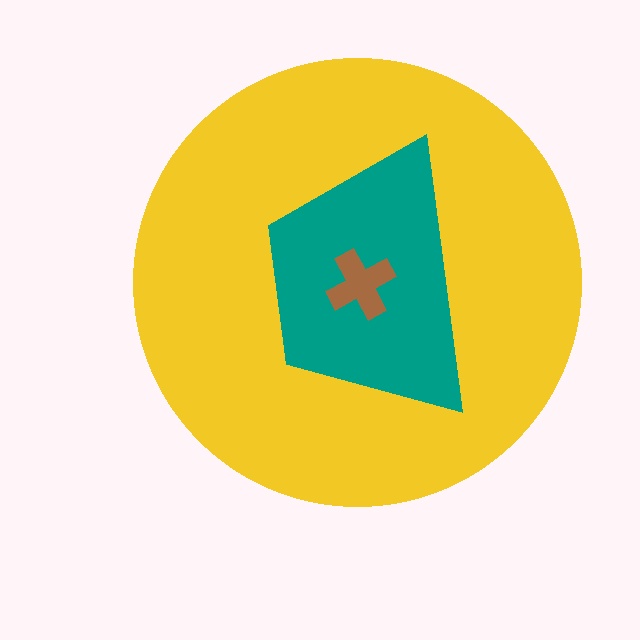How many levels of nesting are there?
3.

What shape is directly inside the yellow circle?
The teal trapezoid.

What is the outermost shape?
The yellow circle.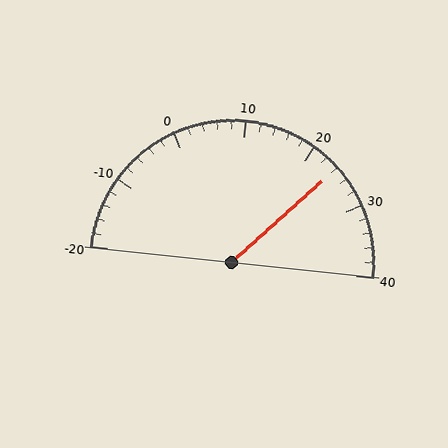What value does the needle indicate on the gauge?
The needle indicates approximately 24.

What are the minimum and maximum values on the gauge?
The gauge ranges from -20 to 40.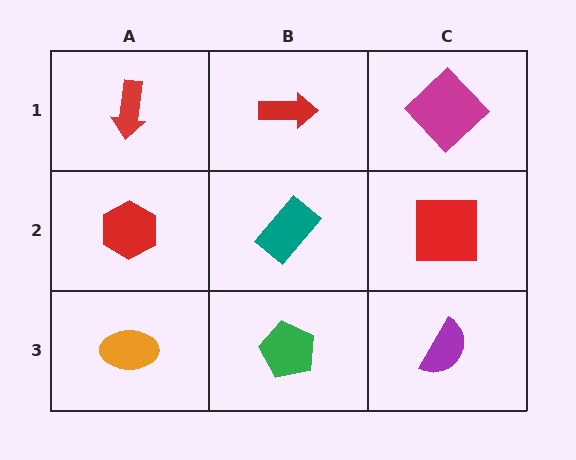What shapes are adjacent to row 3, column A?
A red hexagon (row 2, column A), a green pentagon (row 3, column B).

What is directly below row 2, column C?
A purple semicircle.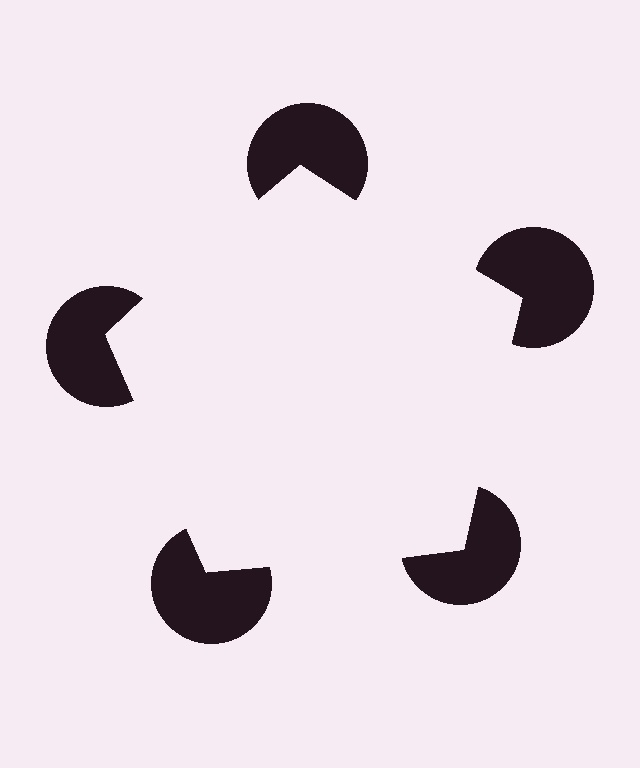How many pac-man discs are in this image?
There are 5 — one at each vertex of the illusory pentagon.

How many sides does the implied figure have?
5 sides.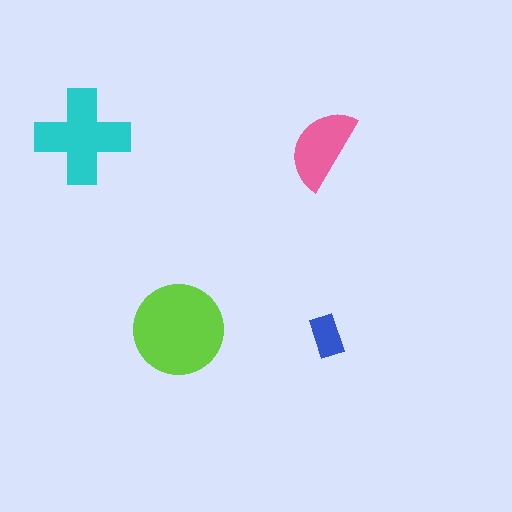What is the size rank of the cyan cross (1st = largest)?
2nd.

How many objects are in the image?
There are 4 objects in the image.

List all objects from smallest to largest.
The blue rectangle, the pink semicircle, the cyan cross, the lime circle.